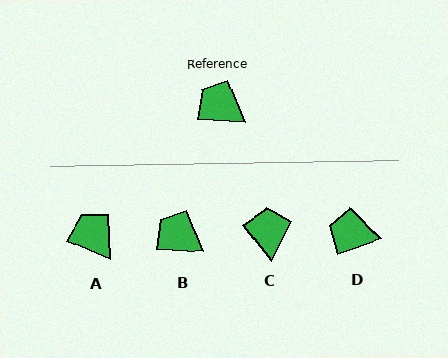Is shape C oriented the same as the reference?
No, it is off by about 48 degrees.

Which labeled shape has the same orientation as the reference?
B.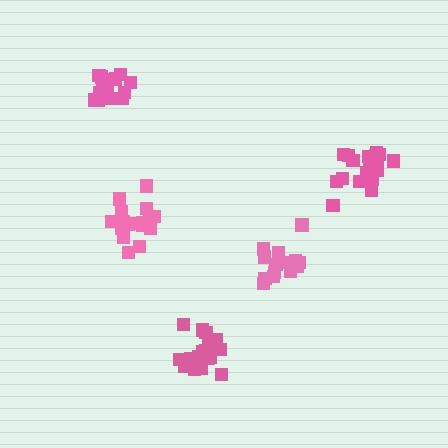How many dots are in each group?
Group 1: 16 dots, Group 2: 18 dots, Group 3: 16 dots, Group 4: 20 dots, Group 5: 19 dots (89 total).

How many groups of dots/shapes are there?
There are 5 groups.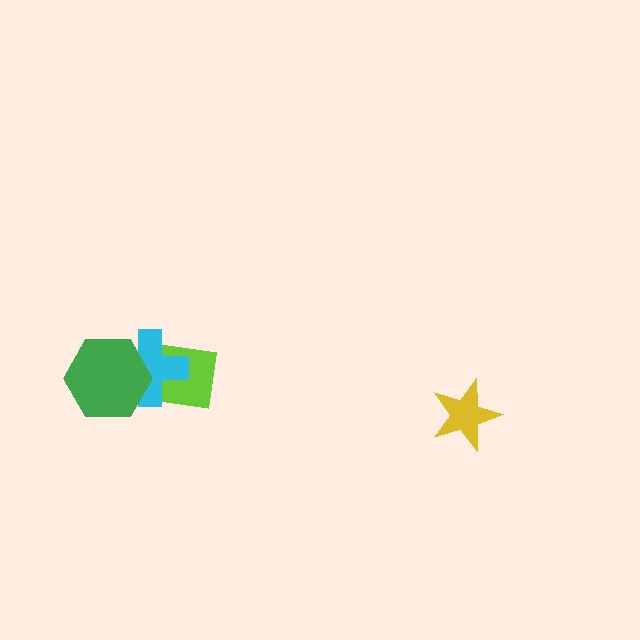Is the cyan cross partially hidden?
Yes, it is partially covered by another shape.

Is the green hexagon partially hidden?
No, no other shape covers it.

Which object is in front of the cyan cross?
The green hexagon is in front of the cyan cross.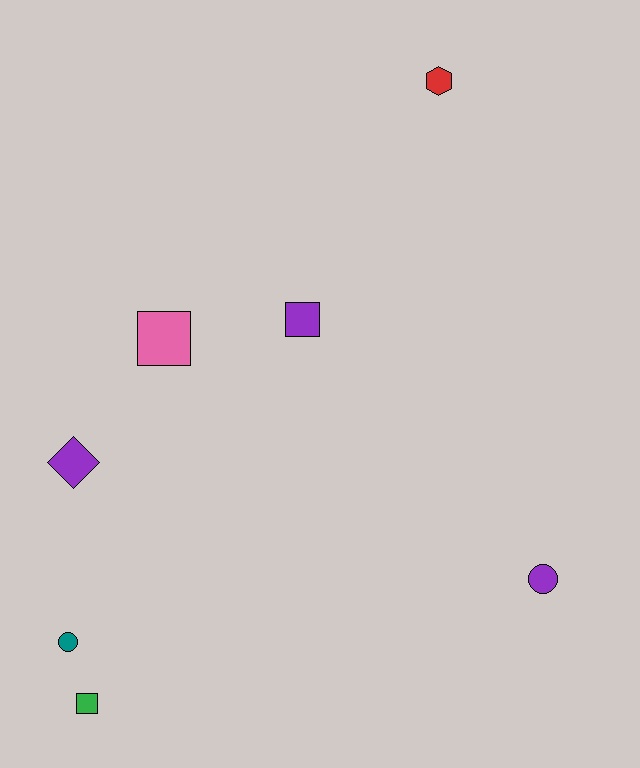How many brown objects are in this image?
There are no brown objects.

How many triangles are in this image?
There are no triangles.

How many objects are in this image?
There are 7 objects.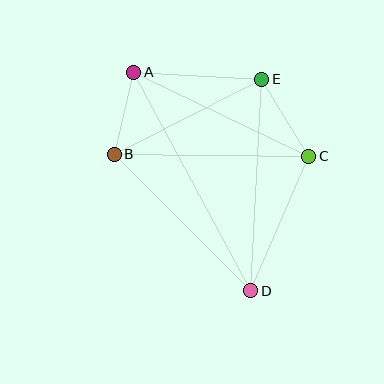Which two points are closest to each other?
Points A and B are closest to each other.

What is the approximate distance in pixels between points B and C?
The distance between B and C is approximately 194 pixels.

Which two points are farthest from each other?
Points A and D are farthest from each other.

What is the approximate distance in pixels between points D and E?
The distance between D and E is approximately 212 pixels.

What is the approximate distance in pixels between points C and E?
The distance between C and E is approximately 90 pixels.